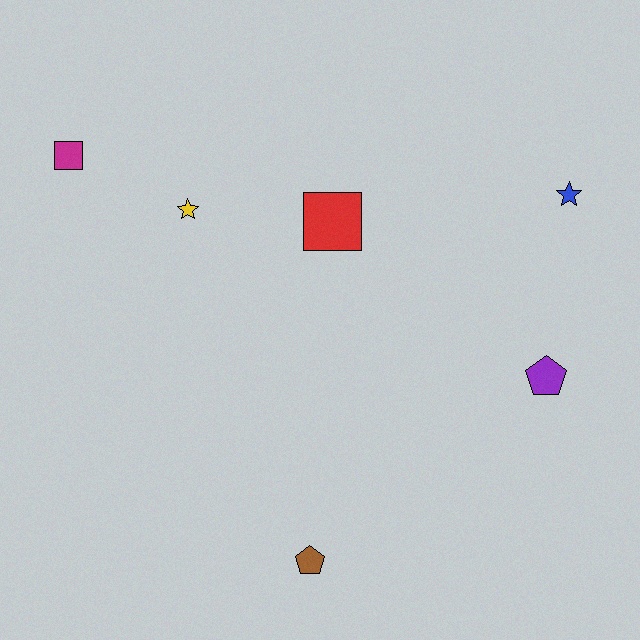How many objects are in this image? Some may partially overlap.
There are 6 objects.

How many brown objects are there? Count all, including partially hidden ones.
There is 1 brown object.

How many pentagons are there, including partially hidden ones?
There are 2 pentagons.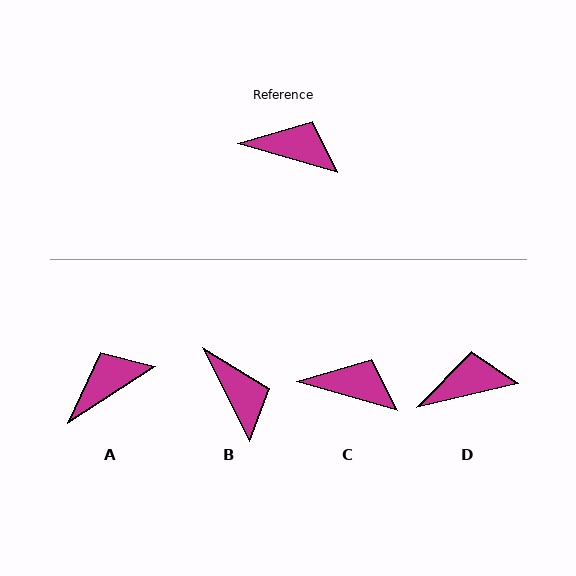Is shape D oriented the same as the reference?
No, it is off by about 29 degrees.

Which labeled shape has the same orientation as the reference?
C.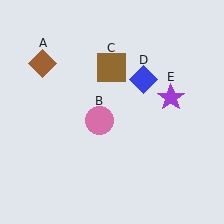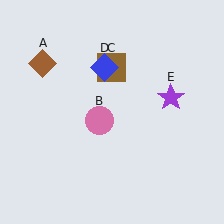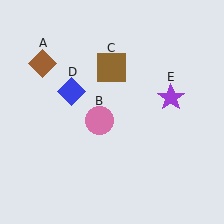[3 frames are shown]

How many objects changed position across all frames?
1 object changed position: blue diamond (object D).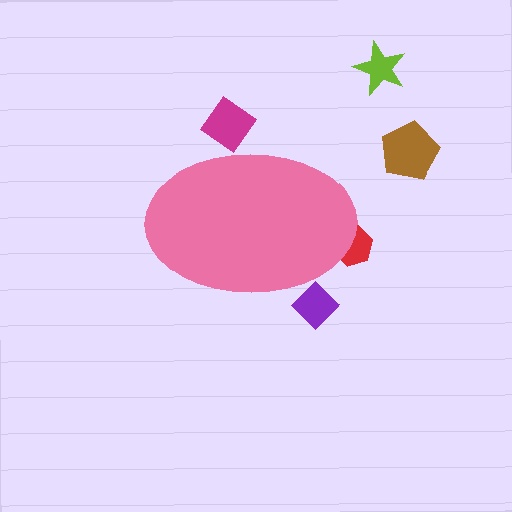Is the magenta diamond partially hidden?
Yes, the magenta diamond is partially hidden behind the pink ellipse.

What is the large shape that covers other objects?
A pink ellipse.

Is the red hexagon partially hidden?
Yes, the red hexagon is partially hidden behind the pink ellipse.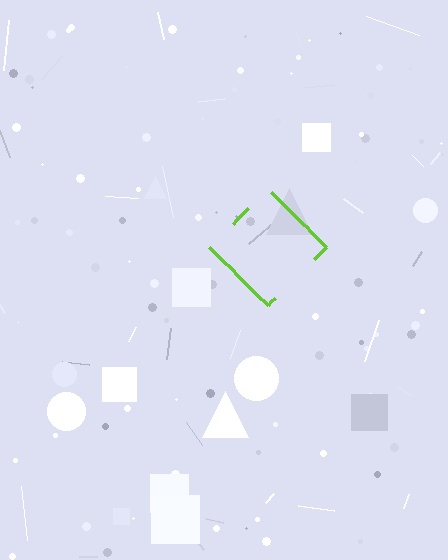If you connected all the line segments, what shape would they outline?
They would outline a diamond.